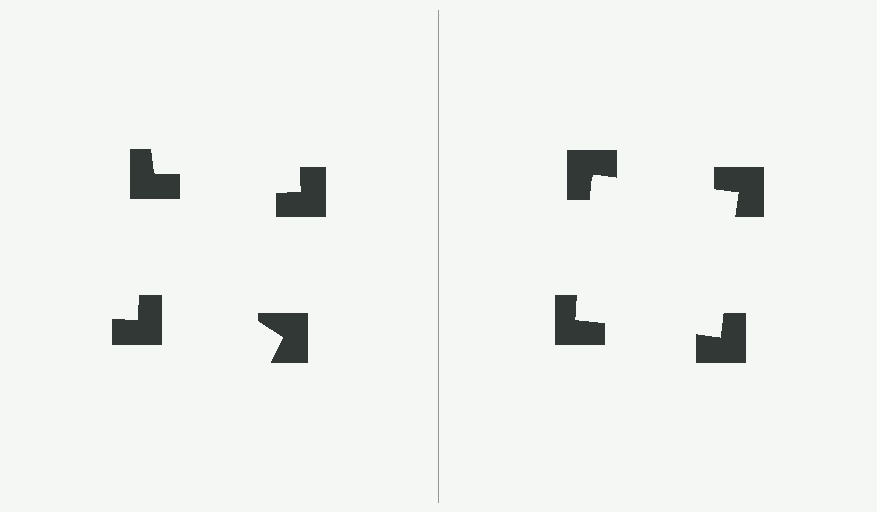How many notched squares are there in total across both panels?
8 — 4 on each side.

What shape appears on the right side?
An illusory square.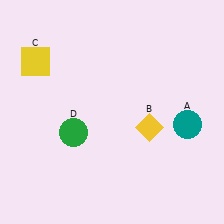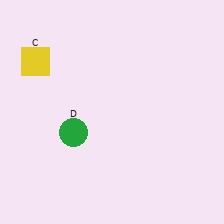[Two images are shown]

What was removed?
The yellow diamond (B), the teal circle (A) were removed in Image 2.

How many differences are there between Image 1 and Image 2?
There are 2 differences between the two images.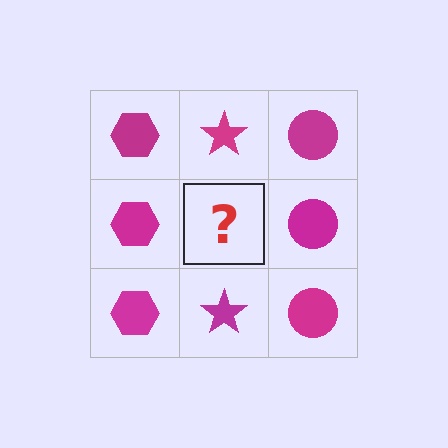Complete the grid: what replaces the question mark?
The question mark should be replaced with a magenta star.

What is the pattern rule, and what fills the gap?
The rule is that each column has a consistent shape. The gap should be filled with a magenta star.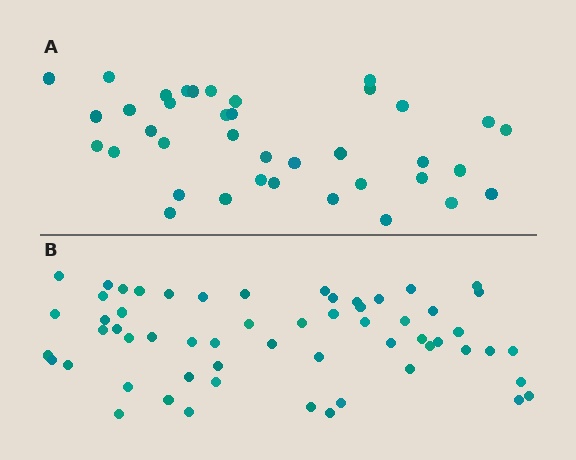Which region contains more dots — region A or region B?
Region B (the bottom region) has more dots.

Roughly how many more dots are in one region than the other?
Region B has approximately 20 more dots than region A.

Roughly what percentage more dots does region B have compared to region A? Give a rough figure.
About 55% more.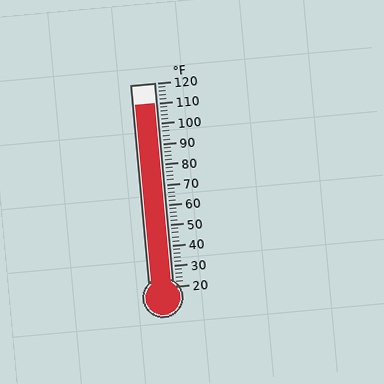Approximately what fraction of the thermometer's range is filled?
The thermometer is filled to approximately 90% of its range.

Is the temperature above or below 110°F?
The temperature is at 110°F.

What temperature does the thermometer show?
The thermometer shows approximately 110°F.